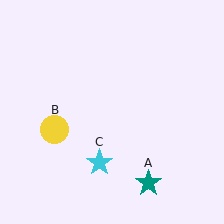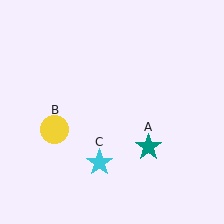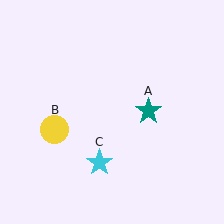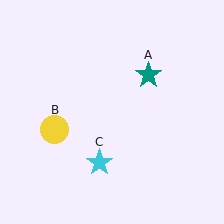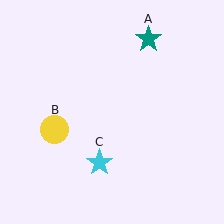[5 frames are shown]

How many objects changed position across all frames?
1 object changed position: teal star (object A).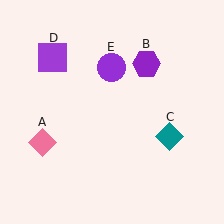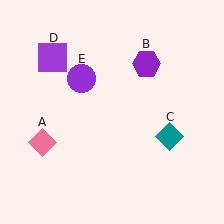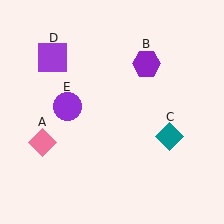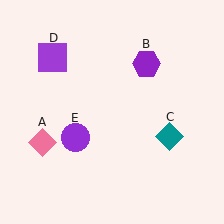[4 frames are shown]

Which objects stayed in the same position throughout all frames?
Pink diamond (object A) and purple hexagon (object B) and teal diamond (object C) and purple square (object D) remained stationary.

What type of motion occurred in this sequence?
The purple circle (object E) rotated counterclockwise around the center of the scene.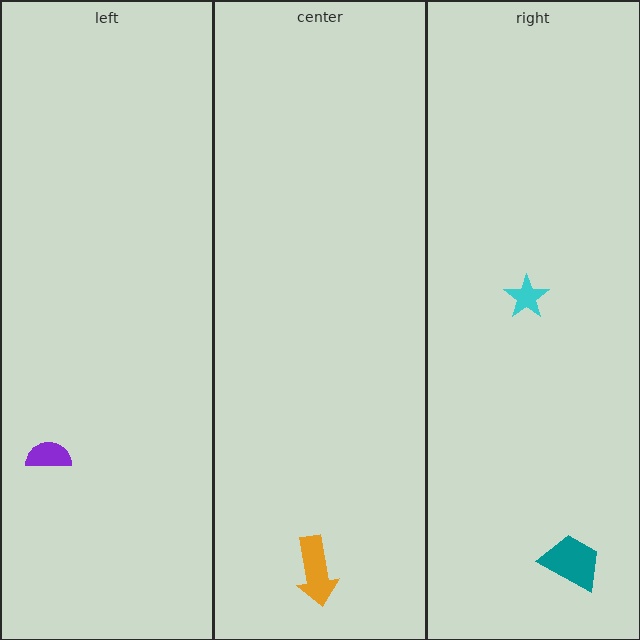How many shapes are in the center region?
1.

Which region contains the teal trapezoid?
The right region.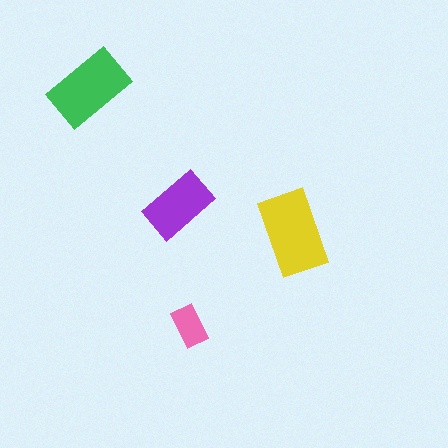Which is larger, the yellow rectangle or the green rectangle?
The yellow one.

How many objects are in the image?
There are 4 objects in the image.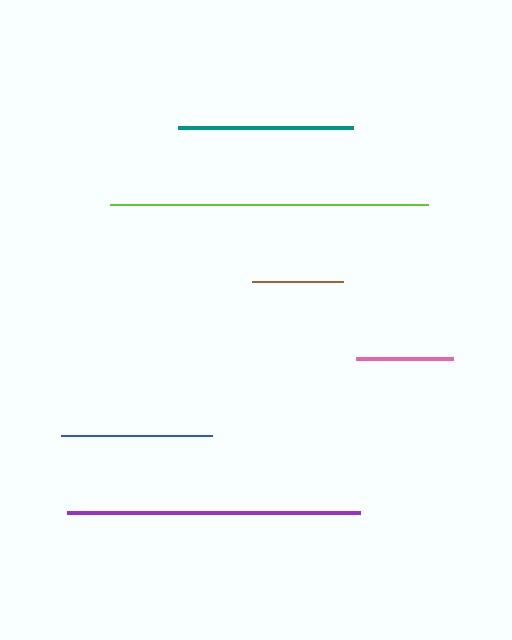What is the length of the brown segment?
The brown segment is approximately 91 pixels long.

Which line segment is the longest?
The lime line is the longest at approximately 318 pixels.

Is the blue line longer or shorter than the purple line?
The purple line is longer than the blue line.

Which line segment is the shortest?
The brown line is the shortest at approximately 91 pixels.